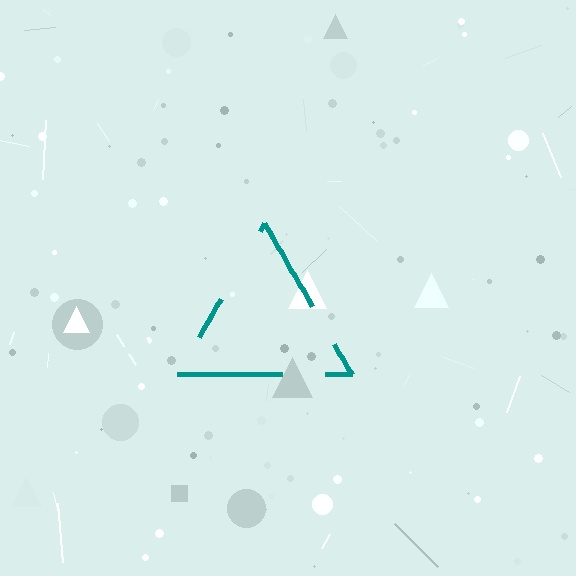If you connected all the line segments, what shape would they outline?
They would outline a triangle.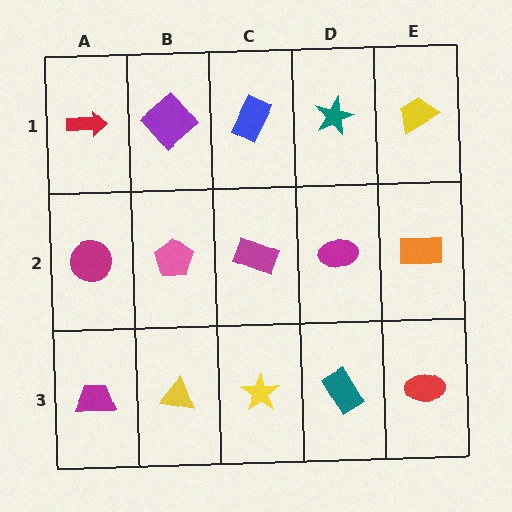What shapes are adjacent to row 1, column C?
A magenta rectangle (row 2, column C), a purple diamond (row 1, column B), a teal star (row 1, column D).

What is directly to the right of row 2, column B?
A magenta rectangle.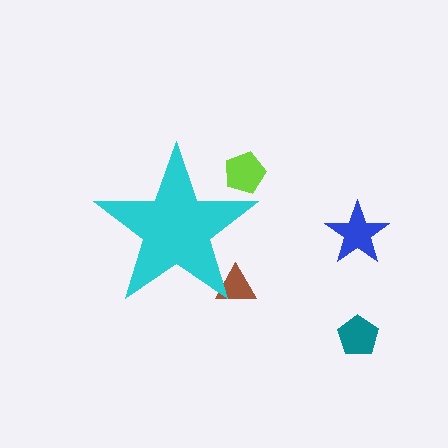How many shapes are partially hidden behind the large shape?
2 shapes are partially hidden.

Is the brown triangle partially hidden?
Yes, the brown triangle is partially hidden behind the cyan star.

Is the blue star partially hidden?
No, the blue star is fully visible.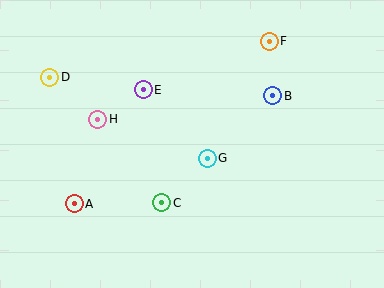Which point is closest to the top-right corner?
Point F is closest to the top-right corner.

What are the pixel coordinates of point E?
Point E is at (143, 90).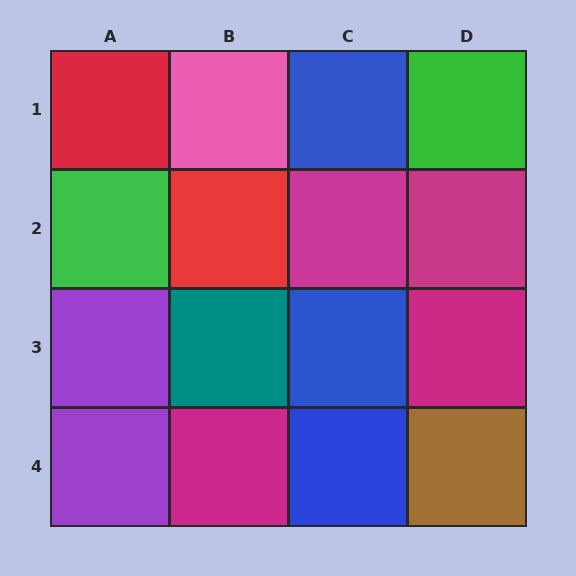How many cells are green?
2 cells are green.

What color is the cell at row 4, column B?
Magenta.